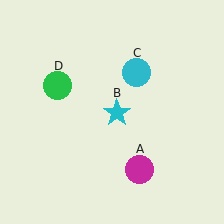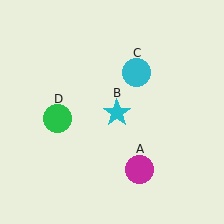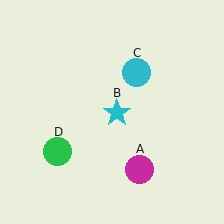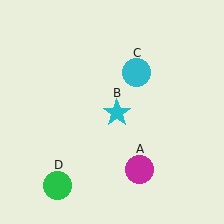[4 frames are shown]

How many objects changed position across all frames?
1 object changed position: green circle (object D).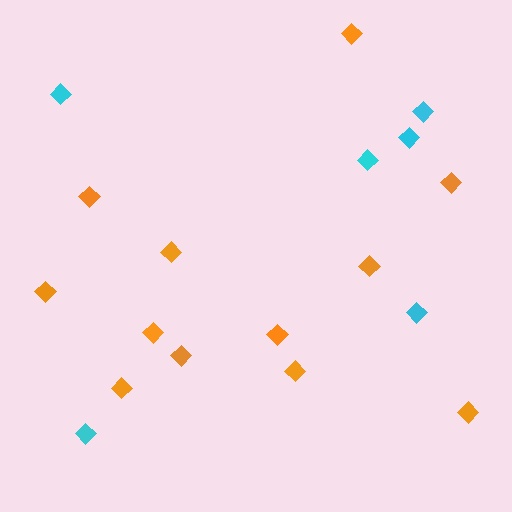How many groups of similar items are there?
There are 2 groups: one group of orange diamonds (12) and one group of cyan diamonds (6).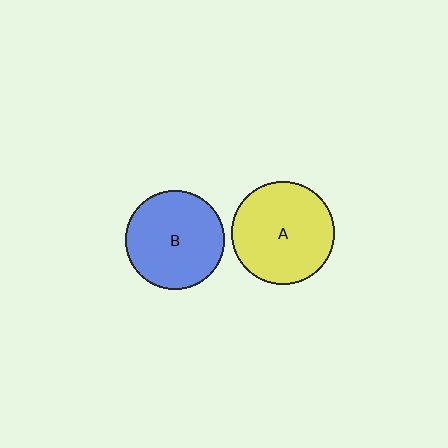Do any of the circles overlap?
No, none of the circles overlap.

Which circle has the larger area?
Circle A (yellow).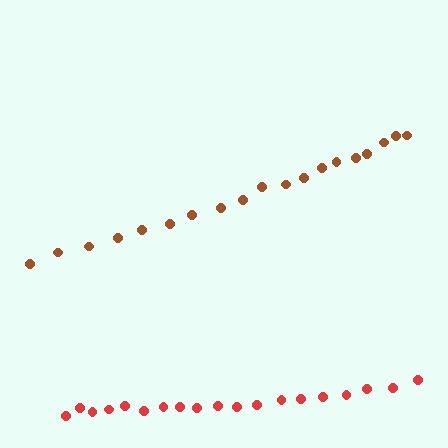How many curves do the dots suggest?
There are 2 distinct paths.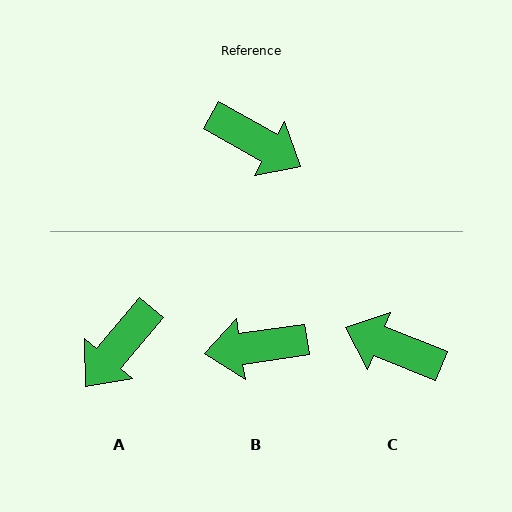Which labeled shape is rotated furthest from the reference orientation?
C, about 172 degrees away.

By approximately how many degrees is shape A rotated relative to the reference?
Approximately 100 degrees clockwise.